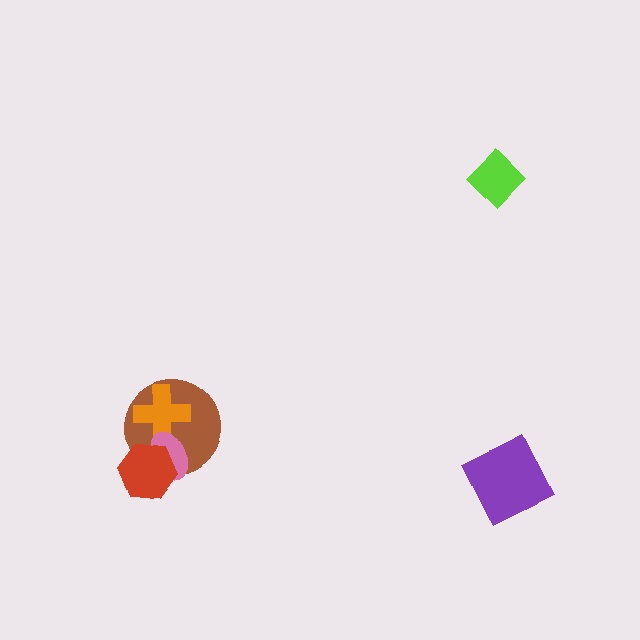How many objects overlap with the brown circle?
3 objects overlap with the brown circle.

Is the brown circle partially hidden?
Yes, it is partially covered by another shape.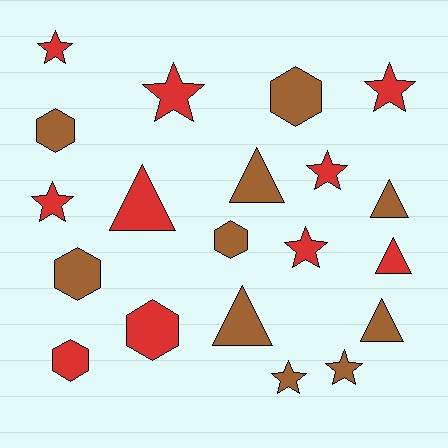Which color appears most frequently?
Red, with 10 objects.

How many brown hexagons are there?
There are 4 brown hexagons.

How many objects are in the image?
There are 20 objects.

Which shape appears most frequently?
Star, with 8 objects.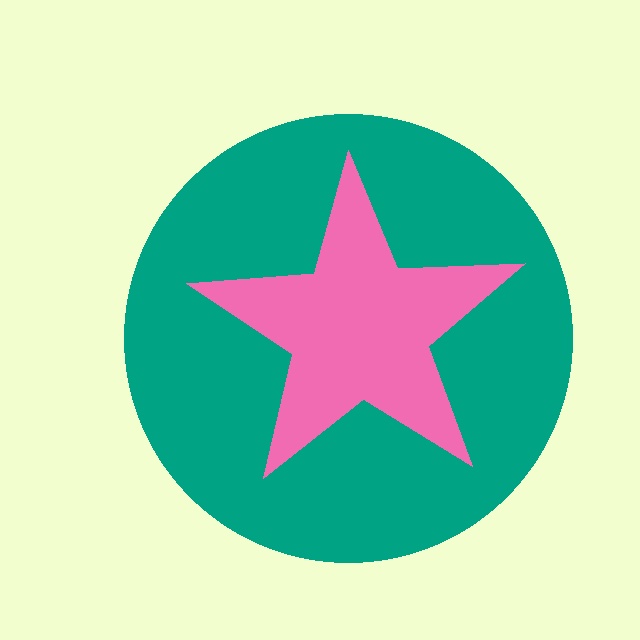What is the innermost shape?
The pink star.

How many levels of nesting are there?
2.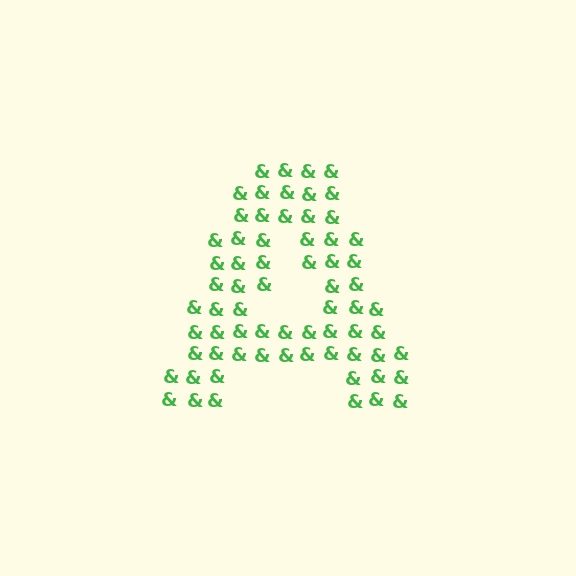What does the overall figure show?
The overall figure shows the letter A.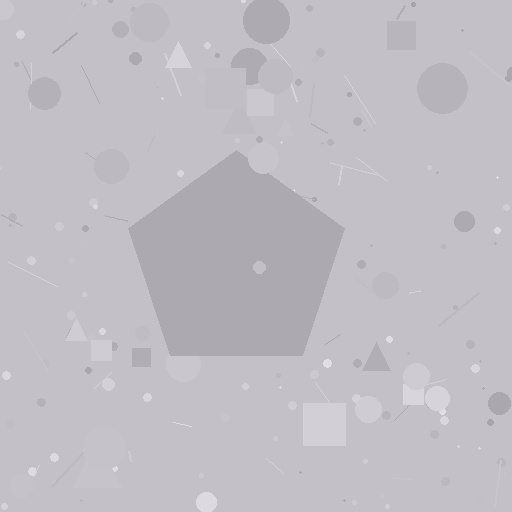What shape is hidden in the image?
A pentagon is hidden in the image.